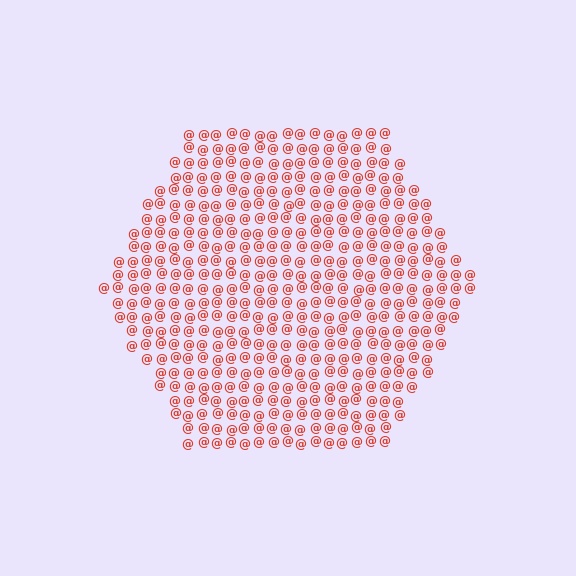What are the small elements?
The small elements are at signs.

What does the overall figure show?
The overall figure shows a hexagon.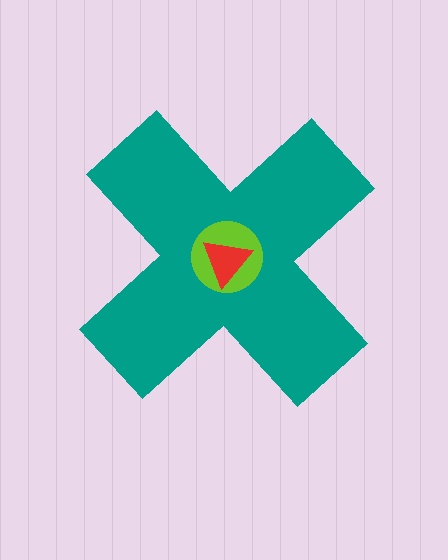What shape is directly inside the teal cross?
The lime circle.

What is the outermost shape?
The teal cross.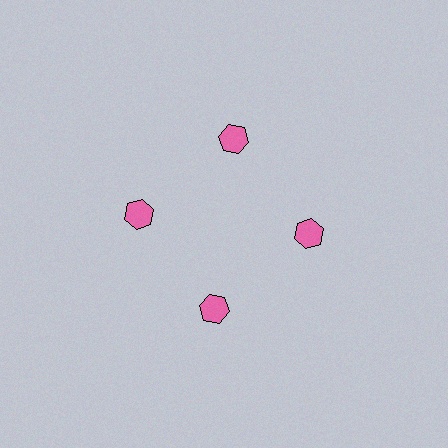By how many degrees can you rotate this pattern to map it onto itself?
The pattern maps onto itself every 90 degrees of rotation.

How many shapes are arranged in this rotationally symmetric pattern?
There are 4 shapes, arranged in 4 groups of 1.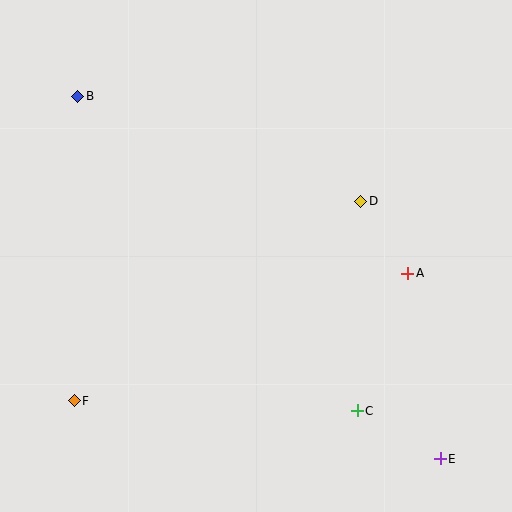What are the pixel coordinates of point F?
Point F is at (74, 401).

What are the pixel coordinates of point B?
Point B is at (78, 96).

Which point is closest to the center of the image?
Point D at (361, 201) is closest to the center.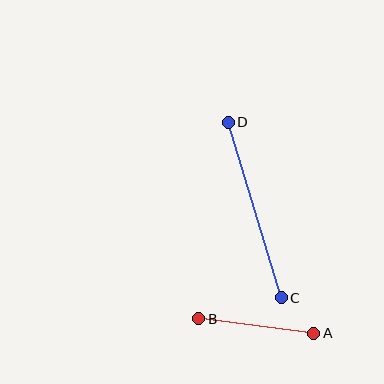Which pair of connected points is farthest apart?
Points C and D are farthest apart.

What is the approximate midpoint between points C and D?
The midpoint is at approximately (255, 210) pixels.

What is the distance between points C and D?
The distance is approximately 183 pixels.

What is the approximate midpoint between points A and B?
The midpoint is at approximately (256, 326) pixels.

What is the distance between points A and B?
The distance is approximately 116 pixels.